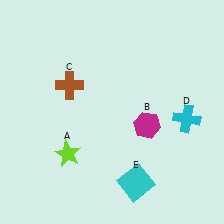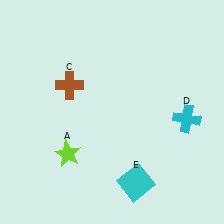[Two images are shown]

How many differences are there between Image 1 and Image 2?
There is 1 difference between the two images.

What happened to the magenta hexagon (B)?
The magenta hexagon (B) was removed in Image 2. It was in the bottom-right area of Image 1.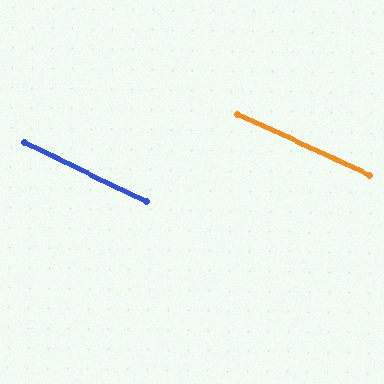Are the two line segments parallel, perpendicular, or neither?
Parallel — their directions differ by only 1.4°.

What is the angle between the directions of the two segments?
Approximately 1 degree.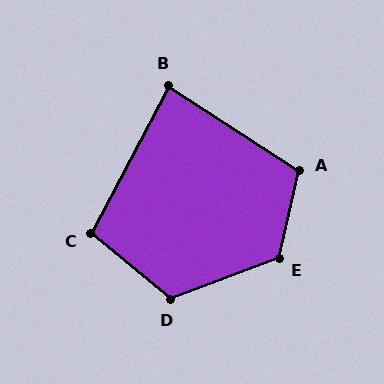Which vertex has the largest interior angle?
E, at approximately 124 degrees.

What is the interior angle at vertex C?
Approximately 102 degrees (obtuse).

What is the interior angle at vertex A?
Approximately 110 degrees (obtuse).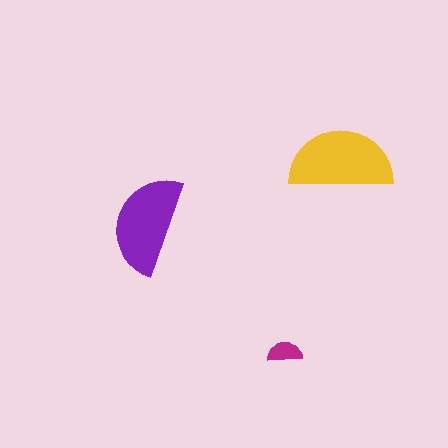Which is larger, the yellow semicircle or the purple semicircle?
The yellow one.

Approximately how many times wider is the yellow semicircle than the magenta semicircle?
About 3 times wider.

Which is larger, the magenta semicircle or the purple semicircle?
The purple one.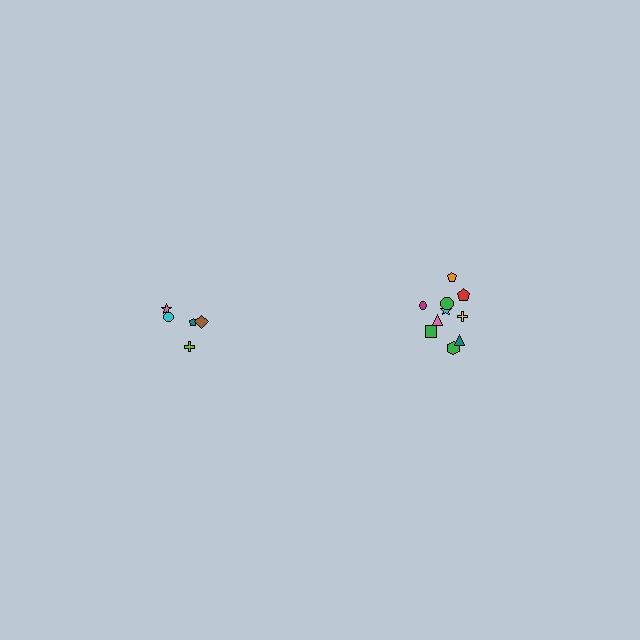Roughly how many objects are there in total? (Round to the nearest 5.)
Roughly 15 objects in total.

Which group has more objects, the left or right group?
The right group.